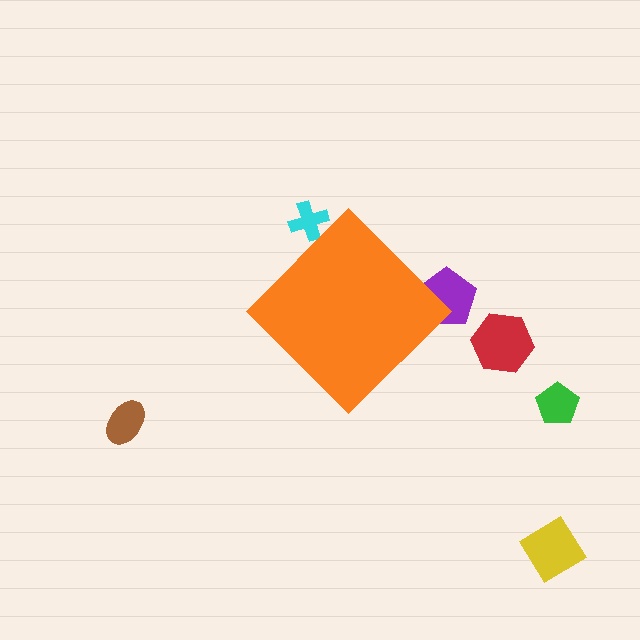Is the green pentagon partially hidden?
No, the green pentagon is fully visible.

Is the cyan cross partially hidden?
Yes, the cyan cross is partially hidden behind the orange diamond.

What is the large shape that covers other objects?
An orange diamond.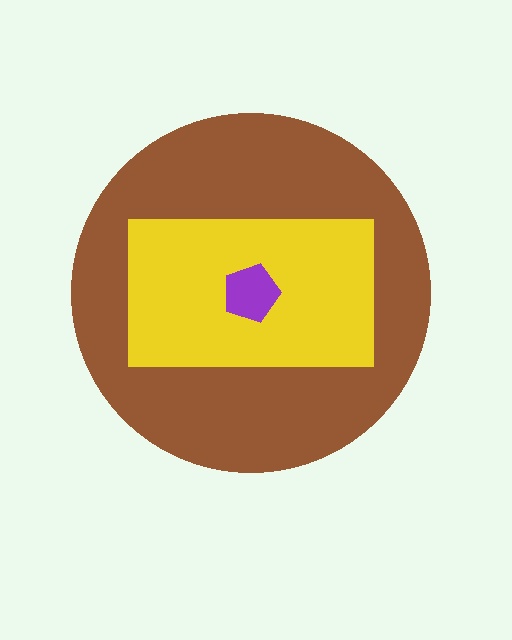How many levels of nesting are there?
3.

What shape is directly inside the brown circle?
The yellow rectangle.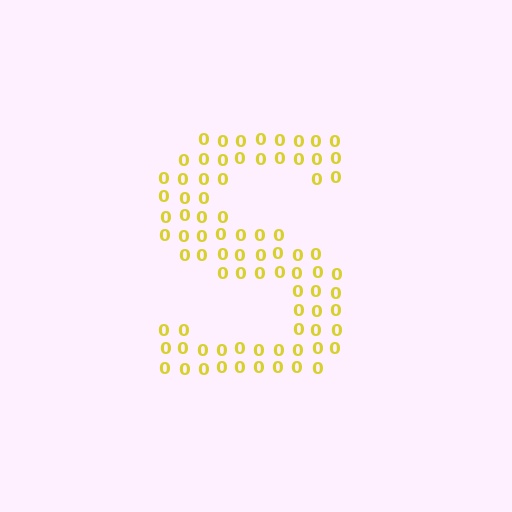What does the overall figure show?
The overall figure shows the letter S.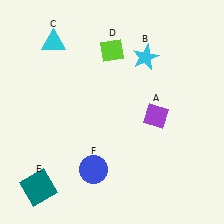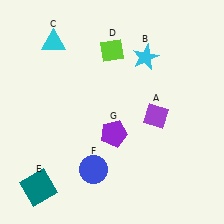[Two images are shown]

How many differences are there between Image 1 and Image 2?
There is 1 difference between the two images.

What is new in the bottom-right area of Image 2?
A purple pentagon (G) was added in the bottom-right area of Image 2.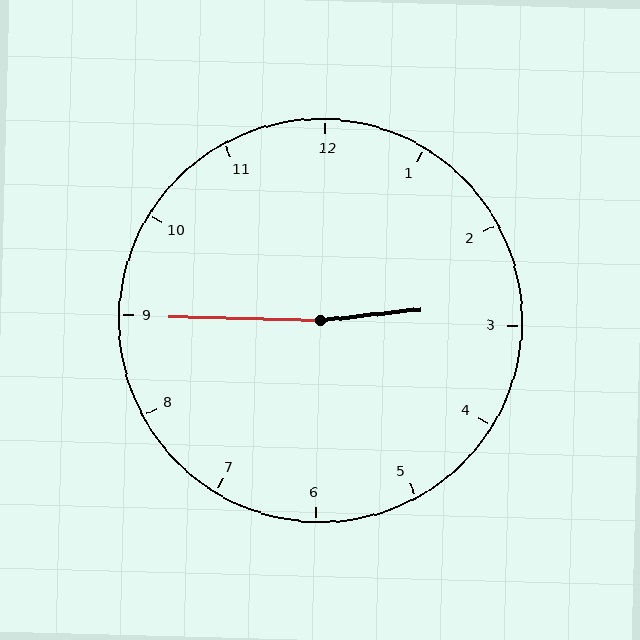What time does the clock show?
2:45.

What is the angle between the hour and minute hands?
Approximately 172 degrees.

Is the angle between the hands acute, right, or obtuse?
It is obtuse.